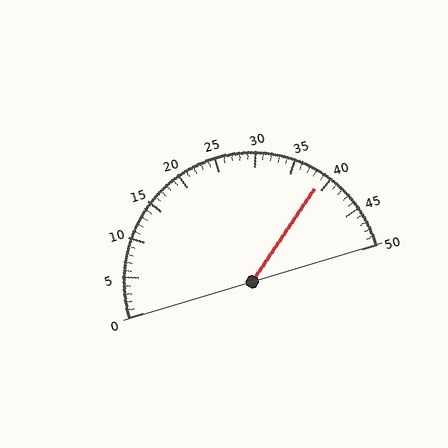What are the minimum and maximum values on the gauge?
The gauge ranges from 0 to 50.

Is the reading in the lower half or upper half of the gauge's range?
The reading is in the upper half of the range (0 to 50).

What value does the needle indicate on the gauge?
The needle indicates approximately 39.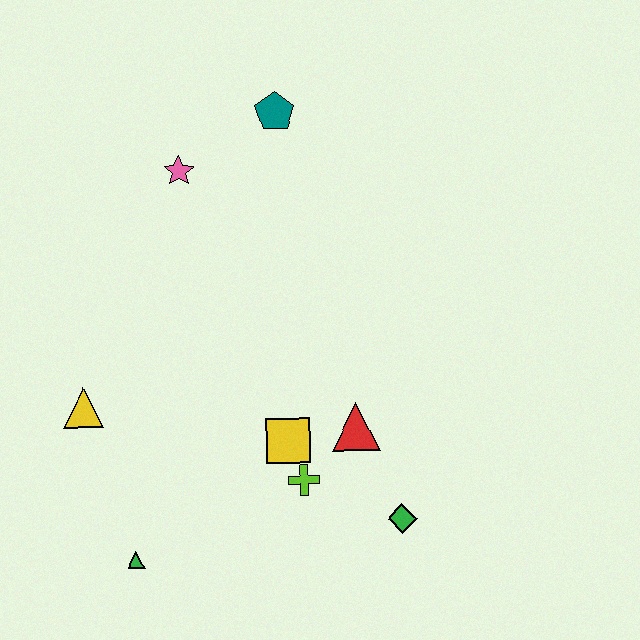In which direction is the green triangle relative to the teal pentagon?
The green triangle is below the teal pentagon.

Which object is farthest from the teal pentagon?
The green triangle is farthest from the teal pentagon.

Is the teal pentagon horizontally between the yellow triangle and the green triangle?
No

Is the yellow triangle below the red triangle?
No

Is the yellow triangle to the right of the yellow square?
No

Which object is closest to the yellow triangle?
The green triangle is closest to the yellow triangle.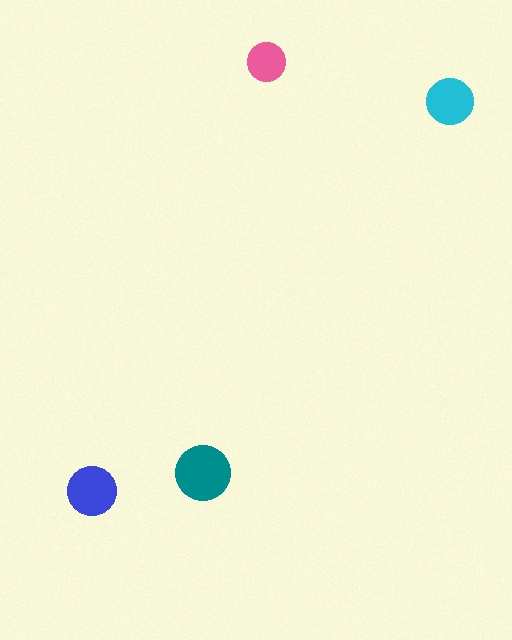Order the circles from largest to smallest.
the teal one, the blue one, the cyan one, the pink one.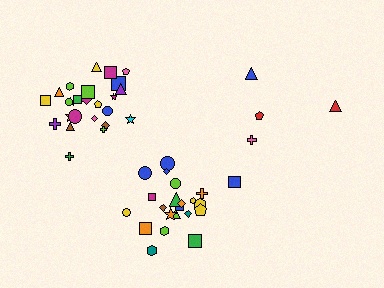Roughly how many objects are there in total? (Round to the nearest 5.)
Roughly 50 objects in total.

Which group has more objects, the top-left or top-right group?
The top-left group.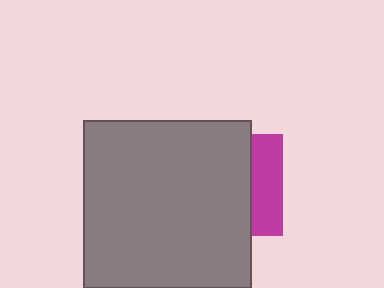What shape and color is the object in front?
The object in front is a gray square.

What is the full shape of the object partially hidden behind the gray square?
The partially hidden object is a magenta square.